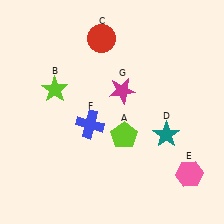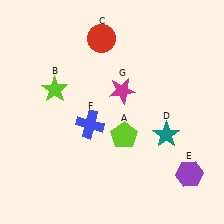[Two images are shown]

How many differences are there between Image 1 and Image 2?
There is 1 difference between the two images.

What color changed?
The hexagon (E) changed from pink in Image 1 to purple in Image 2.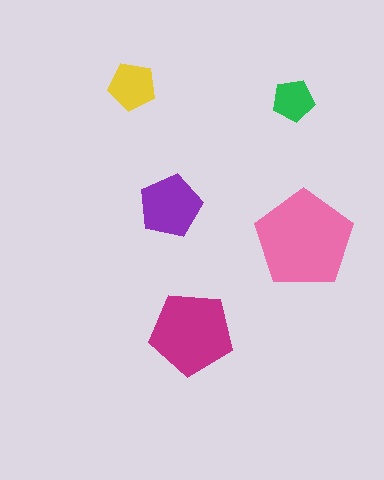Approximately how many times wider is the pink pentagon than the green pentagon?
About 2.5 times wider.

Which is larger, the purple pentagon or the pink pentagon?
The pink one.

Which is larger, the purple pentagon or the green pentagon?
The purple one.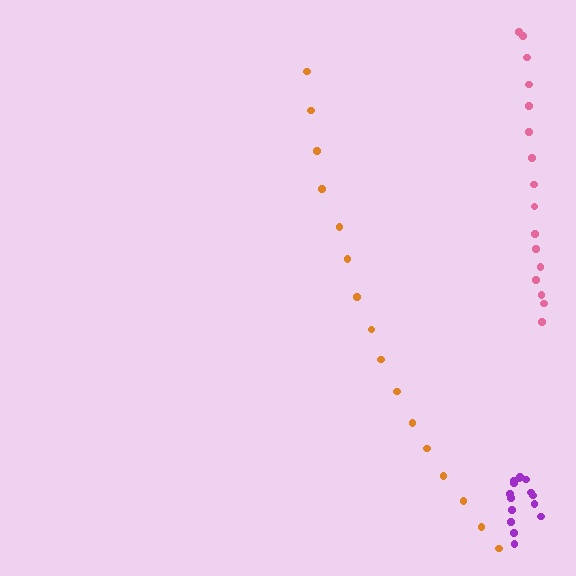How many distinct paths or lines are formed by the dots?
There are 3 distinct paths.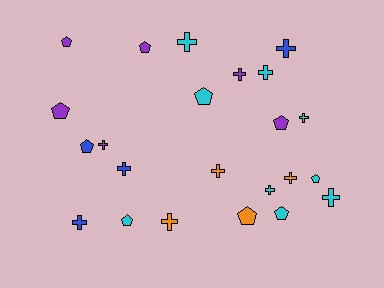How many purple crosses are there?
There are 2 purple crosses.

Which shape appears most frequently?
Cross, with 13 objects.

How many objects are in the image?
There are 23 objects.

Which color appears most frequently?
Cyan, with 9 objects.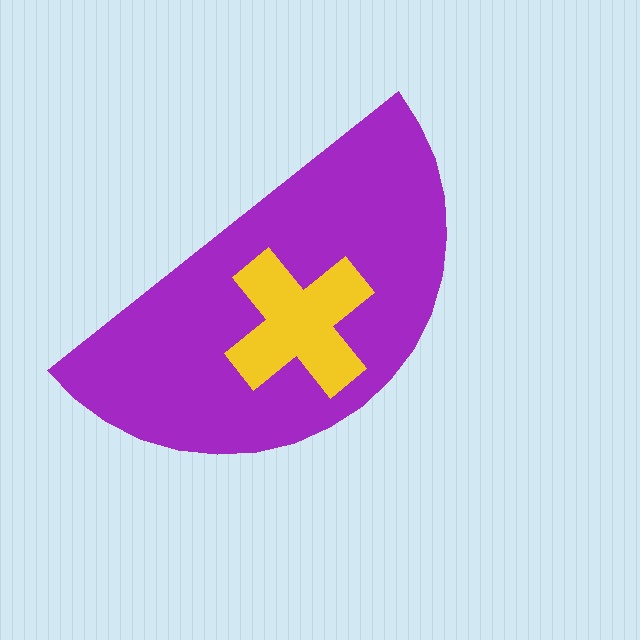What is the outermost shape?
The purple semicircle.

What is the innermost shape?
The yellow cross.